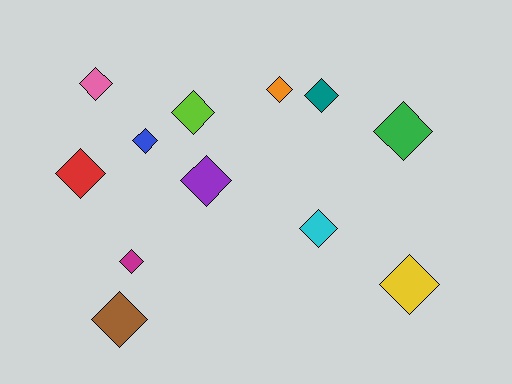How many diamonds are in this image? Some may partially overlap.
There are 12 diamonds.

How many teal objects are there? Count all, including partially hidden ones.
There is 1 teal object.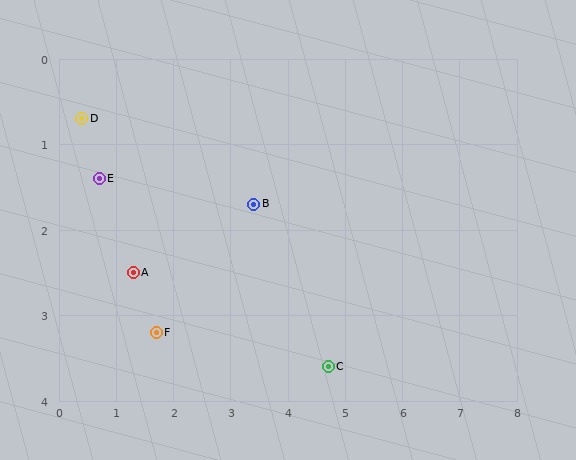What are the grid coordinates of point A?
Point A is at approximately (1.3, 2.5).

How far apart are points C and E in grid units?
Points C and E are about 4.6 grid units apart.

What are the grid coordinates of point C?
Point C is at approximately (4.7, 3.6).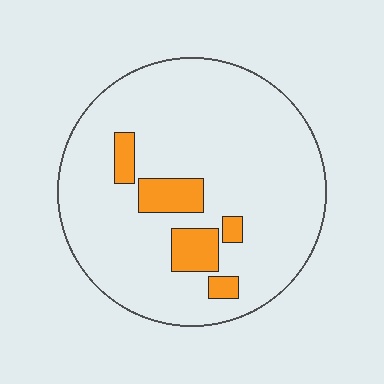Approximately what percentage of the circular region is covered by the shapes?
Approximately 10%.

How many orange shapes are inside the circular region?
5.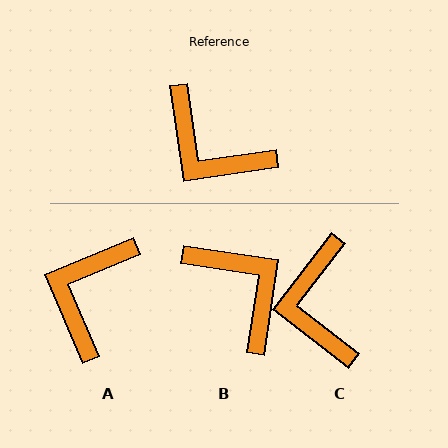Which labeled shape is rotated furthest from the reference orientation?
B, about 163 degrees away.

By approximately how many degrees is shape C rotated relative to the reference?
Approximately 46 degrees clockwise.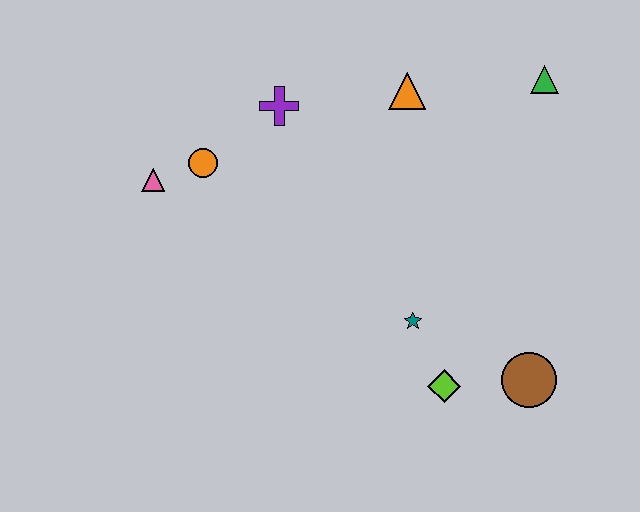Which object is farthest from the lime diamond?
The pink triangle is farthest from the lime diamond.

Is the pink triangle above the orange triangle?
No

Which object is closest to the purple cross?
The orange circle is closest to the purple cross.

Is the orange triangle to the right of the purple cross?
Yes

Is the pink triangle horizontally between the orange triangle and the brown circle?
No